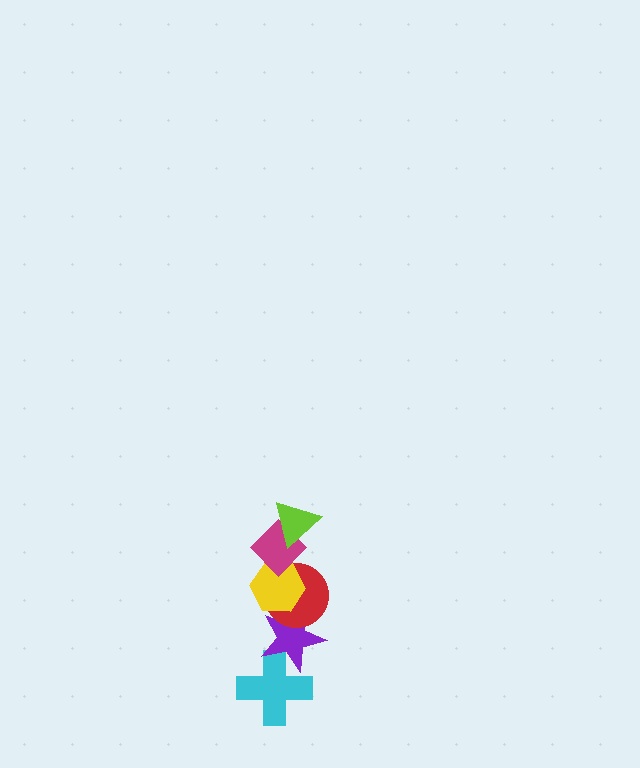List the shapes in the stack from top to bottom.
From top to bottom: the lime triangle, the magenta diamond, the yellow hexagon, the red circle, the purple star, the cyan cross.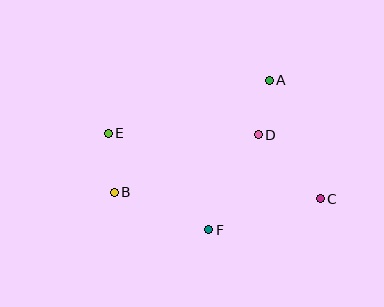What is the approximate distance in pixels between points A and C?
The distance between A and C is approximately 129 pixels.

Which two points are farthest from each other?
Points C and E are farthest from each other.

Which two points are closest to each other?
Points A and D are closest to each other.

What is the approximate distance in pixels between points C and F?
The distance between C and F is approximately 116 pixels.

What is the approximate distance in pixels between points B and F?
The distance between B and F is approximately 102 pixels.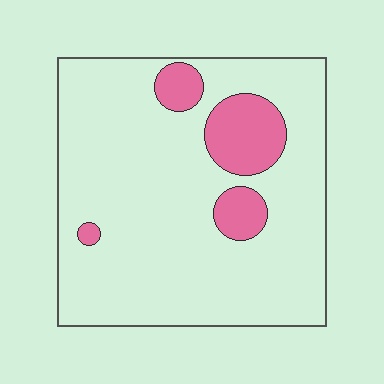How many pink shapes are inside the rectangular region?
4.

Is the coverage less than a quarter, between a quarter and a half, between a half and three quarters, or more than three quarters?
Less than a quarter.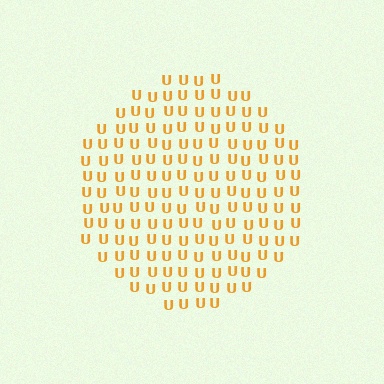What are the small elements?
The small elements are letter U's.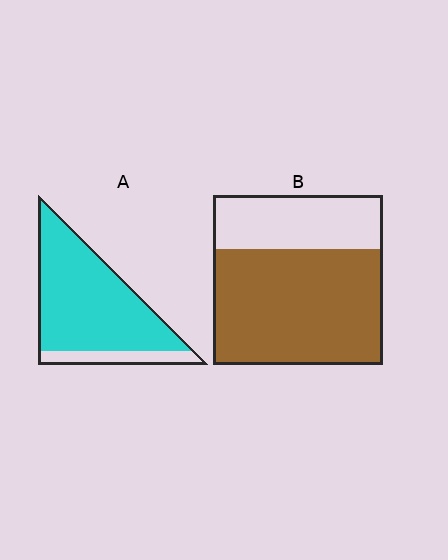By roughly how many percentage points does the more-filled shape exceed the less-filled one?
By roughly 15 percentage points (A over B).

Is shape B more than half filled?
Yes.